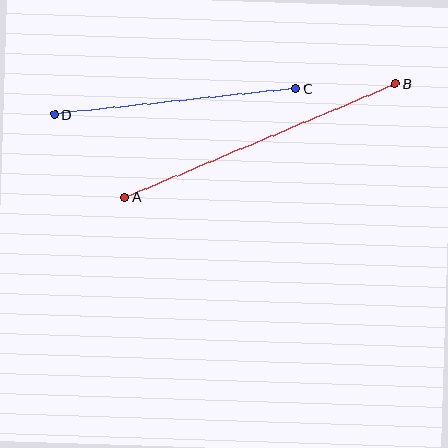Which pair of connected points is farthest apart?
Points A and B are farthest apart.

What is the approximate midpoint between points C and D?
The midpoint is at approximately (175, 101) pixels.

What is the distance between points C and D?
The distance is approximately 243 pixels.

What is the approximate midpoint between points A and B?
The midpoint is at approximately (260, 140) pixels.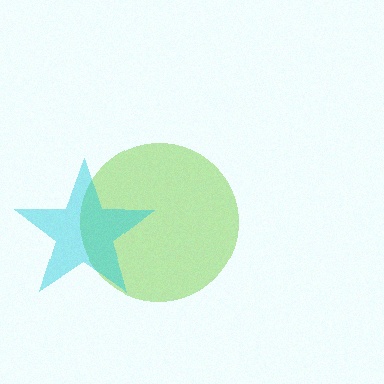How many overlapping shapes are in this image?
There are 2 overlapping shapes in the image.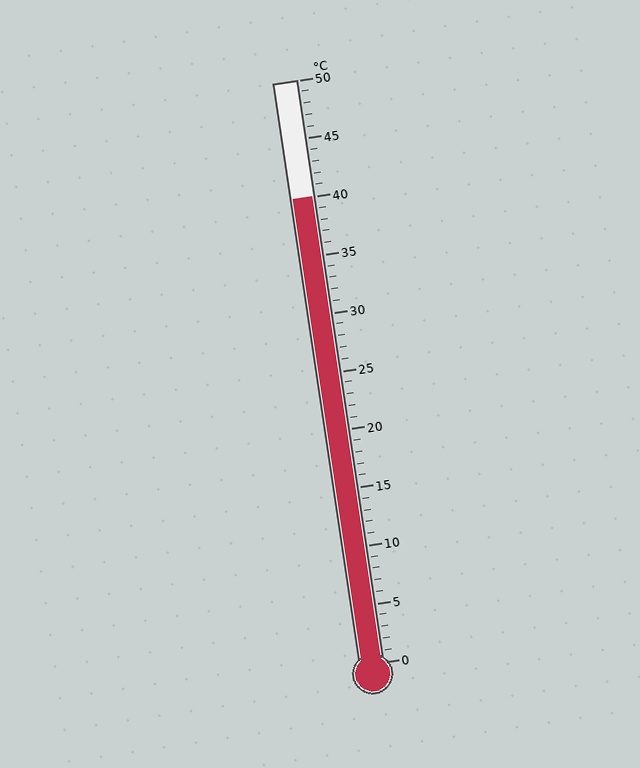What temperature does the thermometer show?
The thermometer shows approximately 40°C.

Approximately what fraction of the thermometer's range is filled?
The thermometer is filled to approximately 80% of its range.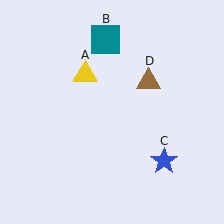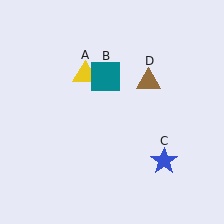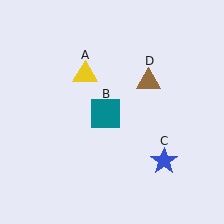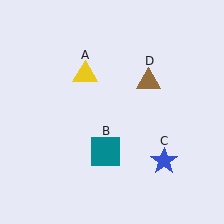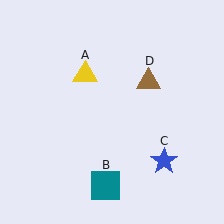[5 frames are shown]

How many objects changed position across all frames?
1 object changed position: teal square (object B).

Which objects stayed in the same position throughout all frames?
Yellow triangle (object A) and blue star (object C) and brown triangle (object D) remained stationary.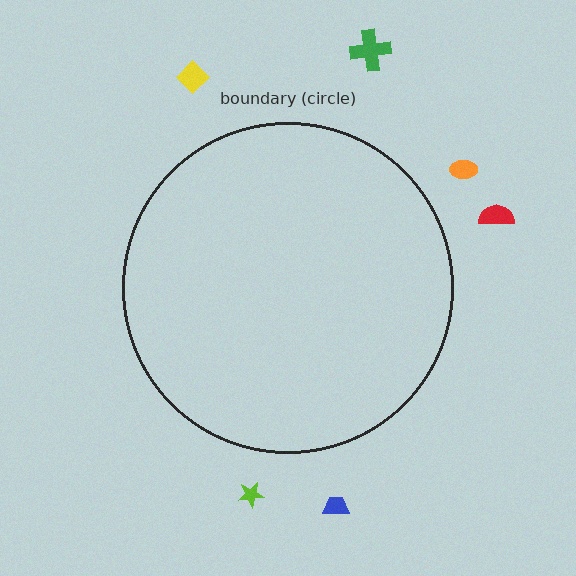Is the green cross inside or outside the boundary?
Outside.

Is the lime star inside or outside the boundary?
Outside.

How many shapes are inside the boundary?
0 inside, 6 outside.